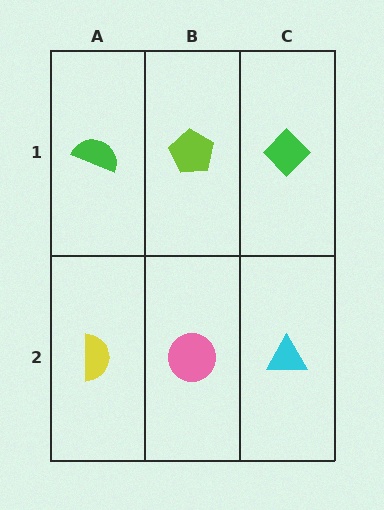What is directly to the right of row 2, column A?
A pink circle.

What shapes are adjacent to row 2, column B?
A lime pentagon (row 1, column B), a yellow semicircle (row 2, column A), a cyan triangle (row 2, column C).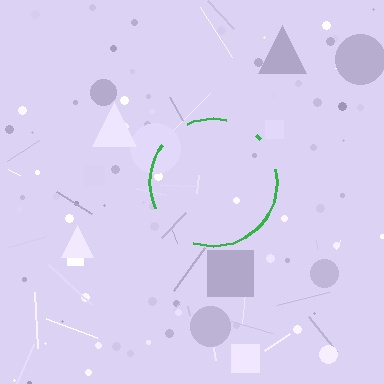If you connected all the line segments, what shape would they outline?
They would outline a circle.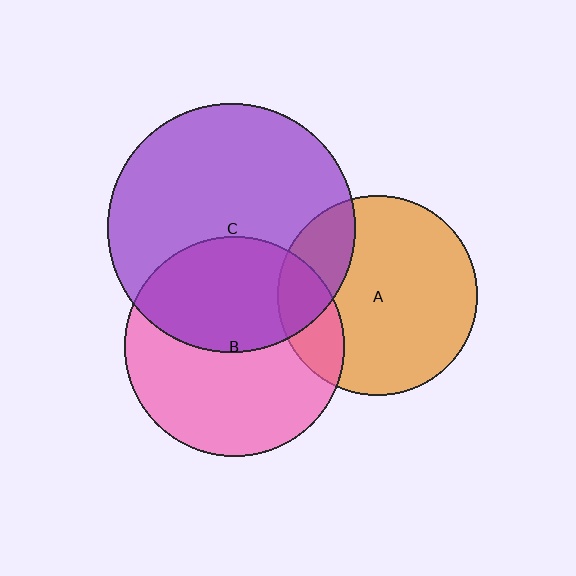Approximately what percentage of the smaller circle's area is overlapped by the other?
Approximately 20%.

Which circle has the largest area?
Circle C (purple).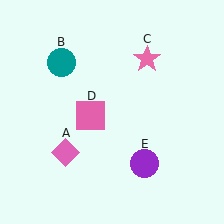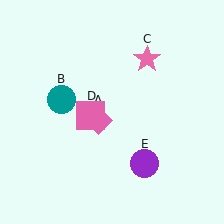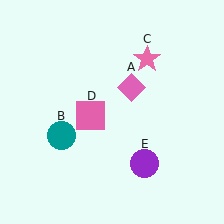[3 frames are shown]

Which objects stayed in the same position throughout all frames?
Pink star (object C) and pink square (object D) and purple circle (object E) remained stationary.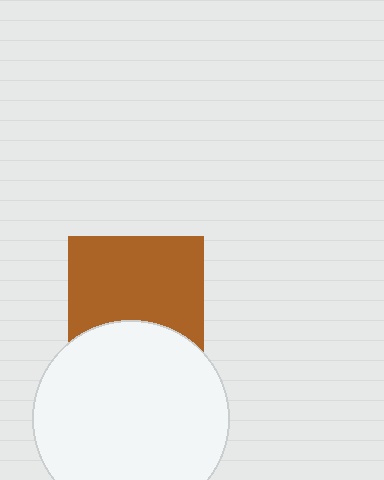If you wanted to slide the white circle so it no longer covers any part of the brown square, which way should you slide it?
Slide it down — that is the most direct way to separate the two shapes.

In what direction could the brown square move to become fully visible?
The brown square could move up. That would shift it out from behind the white circle entirely.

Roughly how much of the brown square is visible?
Most of it is visible (roughly 69%).